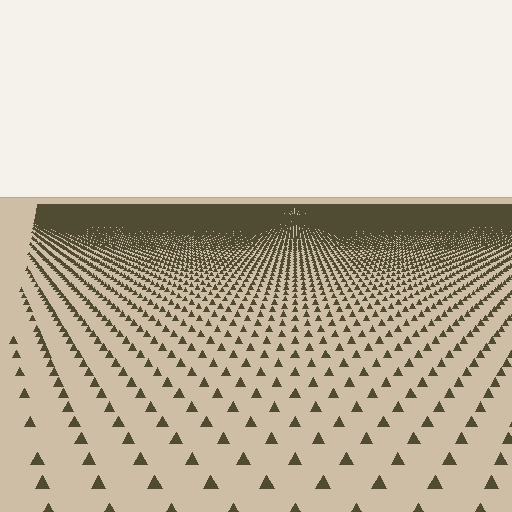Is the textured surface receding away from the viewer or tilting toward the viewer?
The surface is receding away from the viewer. Texture elements get smaller and denser toward the top.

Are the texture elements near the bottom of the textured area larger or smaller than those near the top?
Larger. Near the bottom, elements are closer to the viewer and appear at a bigger on-screen size.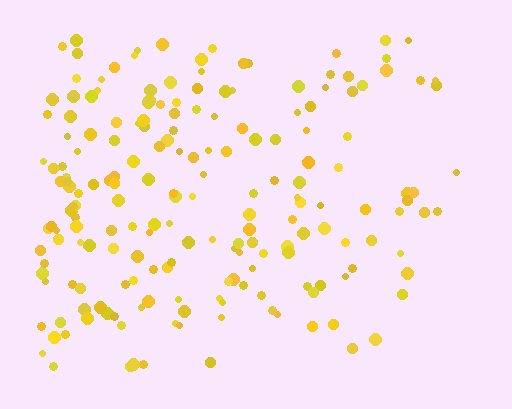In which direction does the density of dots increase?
From right to left, with the left side densest.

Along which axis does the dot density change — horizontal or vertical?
Horizontal.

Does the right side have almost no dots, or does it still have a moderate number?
Still a moderate number, just noticeably fewer than the left.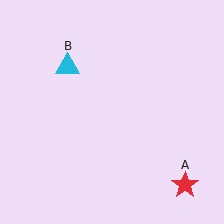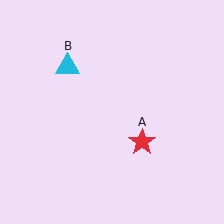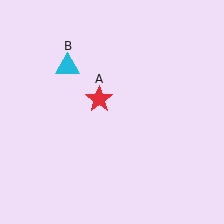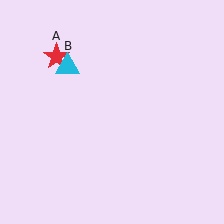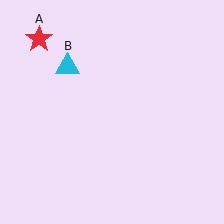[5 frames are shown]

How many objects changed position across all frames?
1 object changed position: red star (object A).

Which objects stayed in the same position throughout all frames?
Cyan triangle (object B) remained stationary.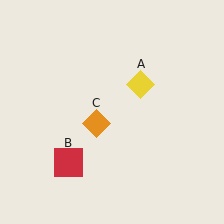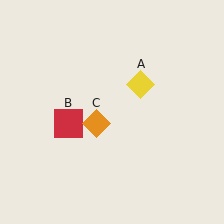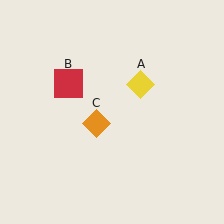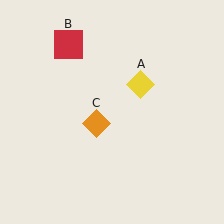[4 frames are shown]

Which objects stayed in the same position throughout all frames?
Yellow diamond (object A) and orange diamond (object C) remained stationary.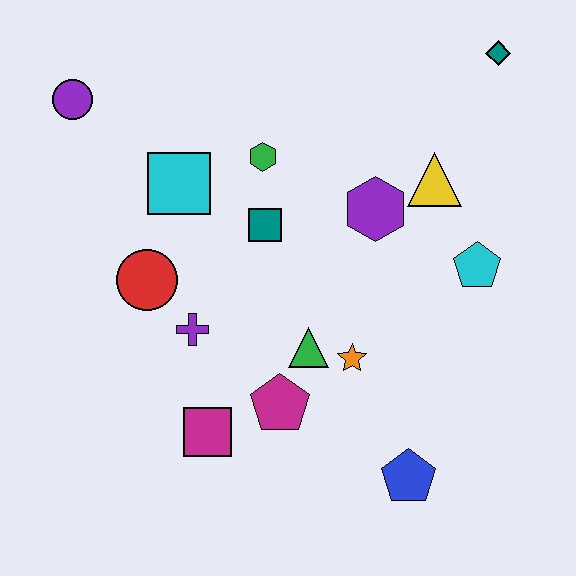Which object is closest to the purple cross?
The red circle is closest to the purple cross.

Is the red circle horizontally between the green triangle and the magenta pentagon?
No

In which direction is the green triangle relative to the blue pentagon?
The green triangle is above the blue pentagon.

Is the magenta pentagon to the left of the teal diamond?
Yes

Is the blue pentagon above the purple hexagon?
No